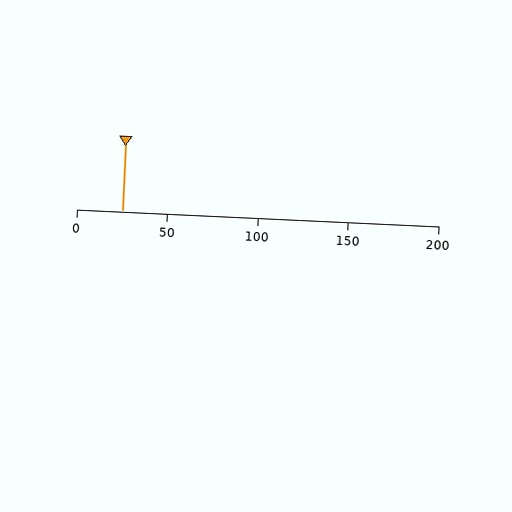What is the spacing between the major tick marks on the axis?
The major ticks are spaced 50 apart.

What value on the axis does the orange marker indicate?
The marker indicates approximately 25.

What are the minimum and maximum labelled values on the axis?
The axis runs from 0 to 200.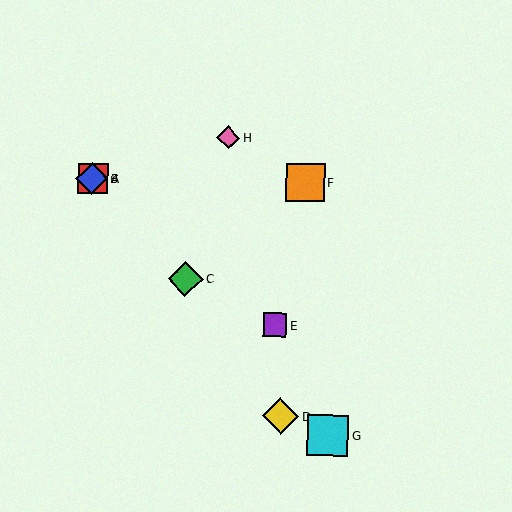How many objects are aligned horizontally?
3 objects (A, B, F) are aligned horizontally.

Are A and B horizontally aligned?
Yes, both are at y≈179.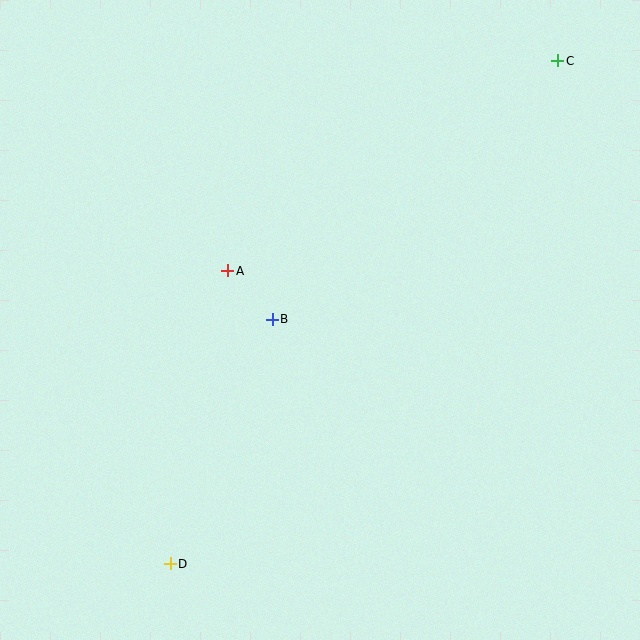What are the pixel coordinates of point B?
Point B is at (272, 319).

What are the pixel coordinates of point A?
Point A is at (228, 271).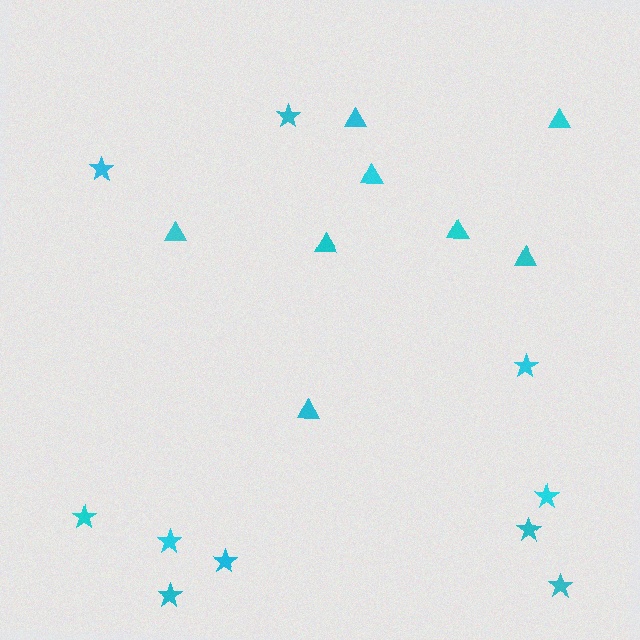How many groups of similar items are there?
There are 2 groups: one group of stars (10) and one group of triangles (8).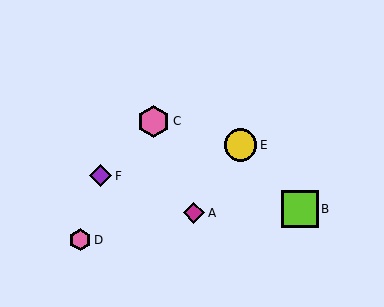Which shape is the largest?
The lime square (labeled B) is the largest.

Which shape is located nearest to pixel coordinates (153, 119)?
The pink hexagon (labeled C) at (154, 121) is nearest to that location.